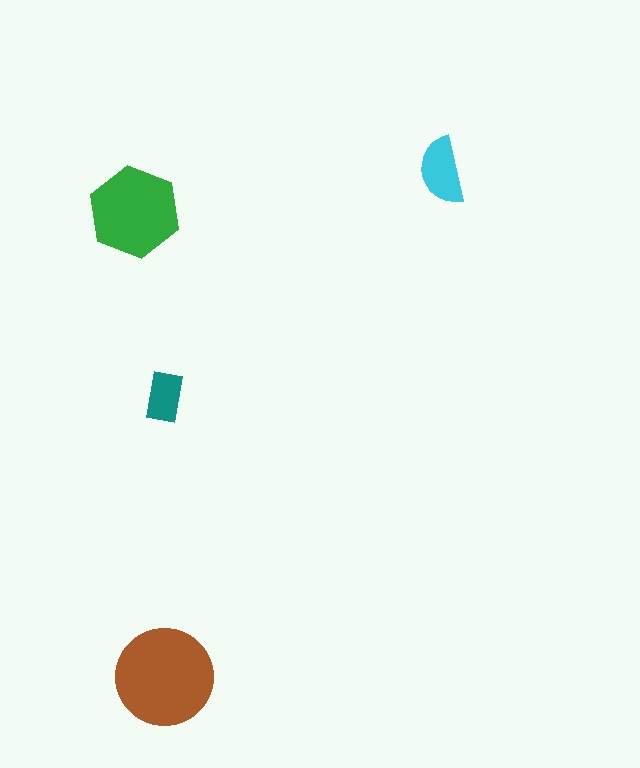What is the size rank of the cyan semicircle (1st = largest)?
3rd.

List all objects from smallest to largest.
The teal rectangle, the cyan semicircle, the green hexagon, the brown circle.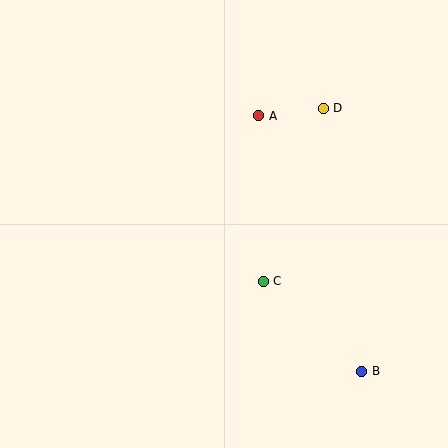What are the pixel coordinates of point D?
Point D is at (323, 108).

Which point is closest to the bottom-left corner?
Point C is closest to the bottom-left corner.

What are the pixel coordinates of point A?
Point A is at (259, 116).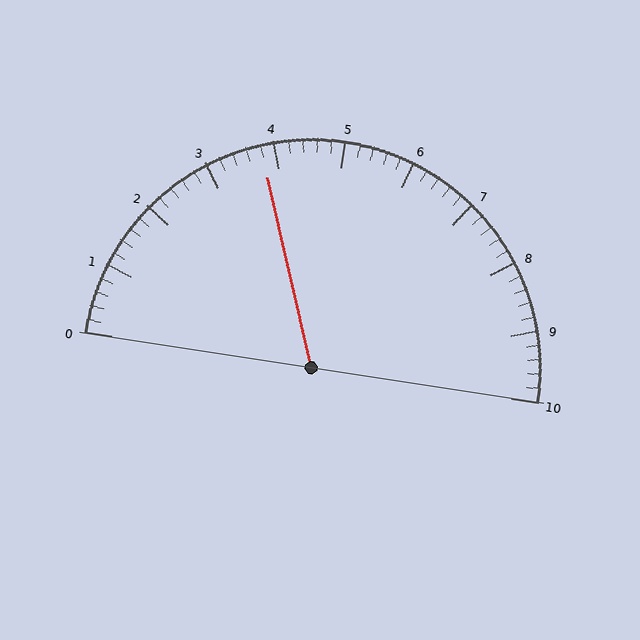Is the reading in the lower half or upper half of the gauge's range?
The reading is in the lower half of the range (0 to 10).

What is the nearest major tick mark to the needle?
The nearest major tick mark is 4.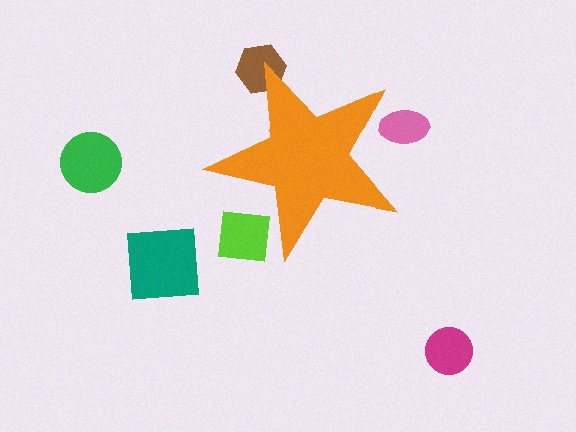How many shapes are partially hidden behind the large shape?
3 shapes are partially hidden.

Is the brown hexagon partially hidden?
Yes, the brown hexagon is partially hidden behind the orange star.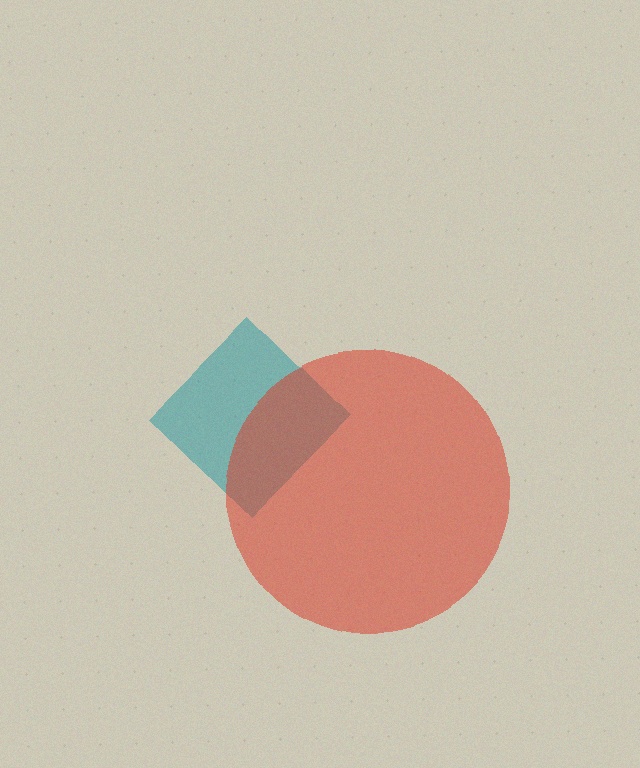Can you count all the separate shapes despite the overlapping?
Yes, there are 2 separate shapes.